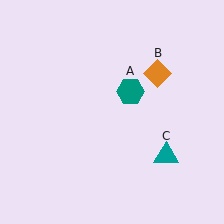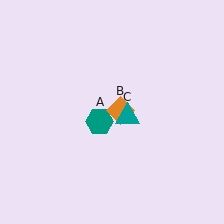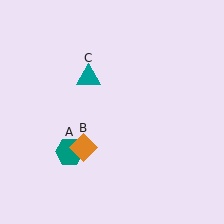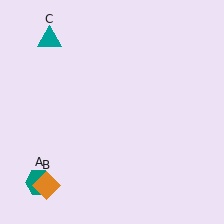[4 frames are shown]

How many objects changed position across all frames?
3 objects changed position: teal hexagon (object A), orange diamond (object B), teal triangle (object C).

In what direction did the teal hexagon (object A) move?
The teal hexagon (object A) moved down and to the left.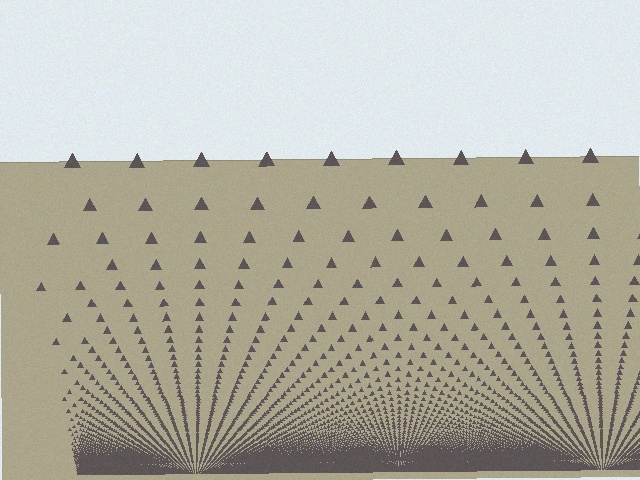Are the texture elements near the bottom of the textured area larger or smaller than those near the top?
Smaller. The gradient is inverted — elements near the bottom are smaller and denser.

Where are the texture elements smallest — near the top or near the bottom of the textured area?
Near the bottom.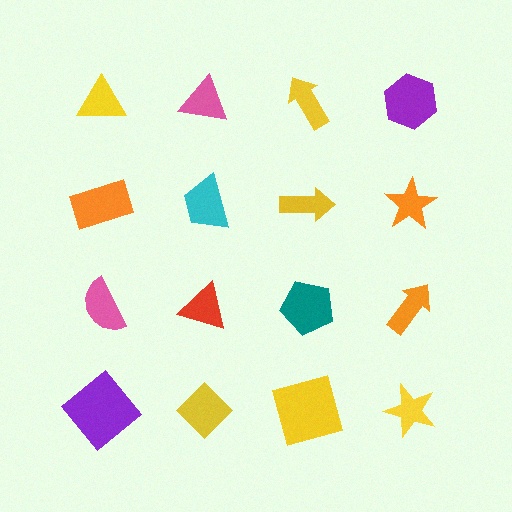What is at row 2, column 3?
A yellow arrow.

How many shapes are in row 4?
4 shapes.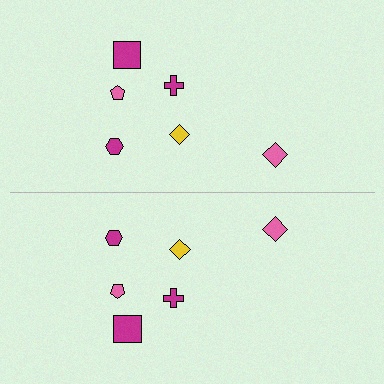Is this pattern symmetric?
Yes, this pattern has bilateral (reflection) symmetry.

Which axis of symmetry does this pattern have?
The pattern has a horizontal axis of symmetry running through the center of the image.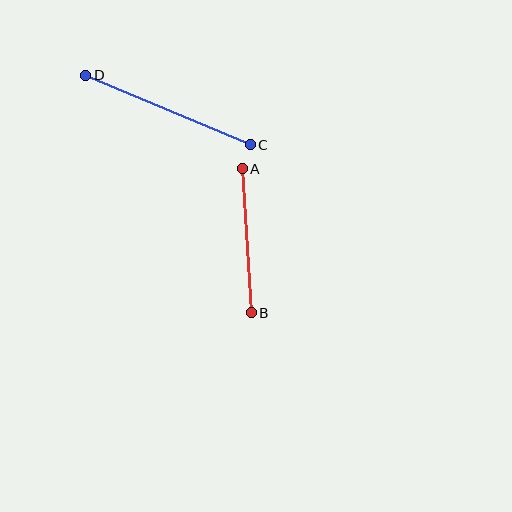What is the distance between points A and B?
The distance is approximately 144 pixels.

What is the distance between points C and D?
The distance is approximately 179 pixels.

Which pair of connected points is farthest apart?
Points C and D are farthest apart.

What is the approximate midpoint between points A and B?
The midpoint is at approximately (247, 241) pixels.